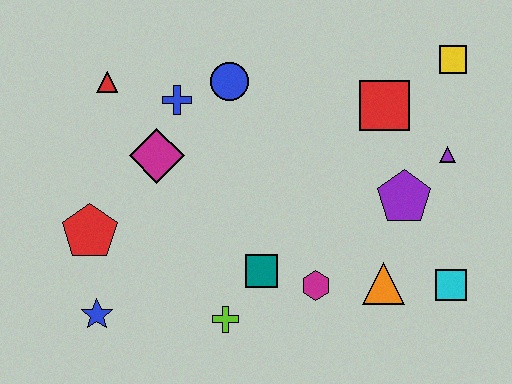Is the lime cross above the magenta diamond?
No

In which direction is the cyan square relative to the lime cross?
The cyan square is to the right of the lime cross.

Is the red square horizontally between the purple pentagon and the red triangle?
Yes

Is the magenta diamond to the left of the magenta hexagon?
Yes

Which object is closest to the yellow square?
The red square is closest to the yellow square.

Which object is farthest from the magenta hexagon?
The red triangle is farthest from the magenta hexagon.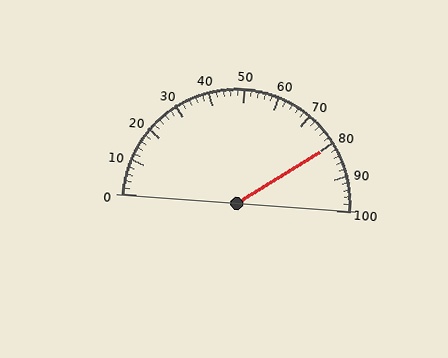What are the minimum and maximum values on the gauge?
The gauge ranges from 0 to 100.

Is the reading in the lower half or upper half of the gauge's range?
The reading is in the upper half of the range (0 to 100).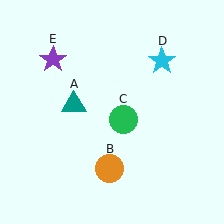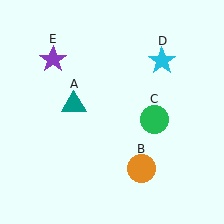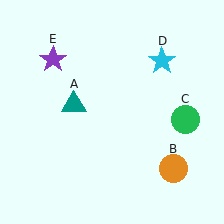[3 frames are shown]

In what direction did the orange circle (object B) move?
The orange circle (object B) moved right.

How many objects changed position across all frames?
2 objects changed position: orange circle (object B), green circle (object C).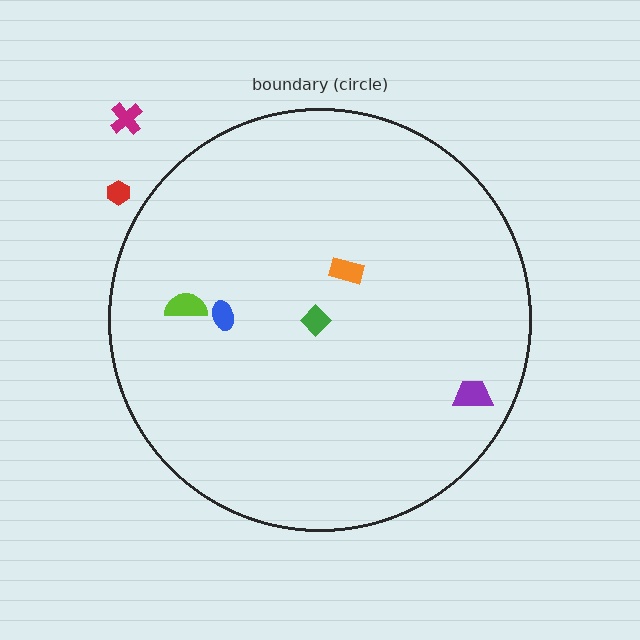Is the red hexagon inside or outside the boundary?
Outside.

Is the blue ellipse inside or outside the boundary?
Inside.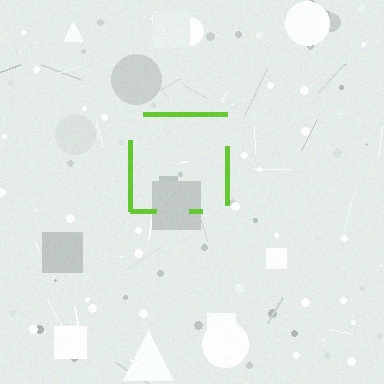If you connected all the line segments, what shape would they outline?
They would outline a square.